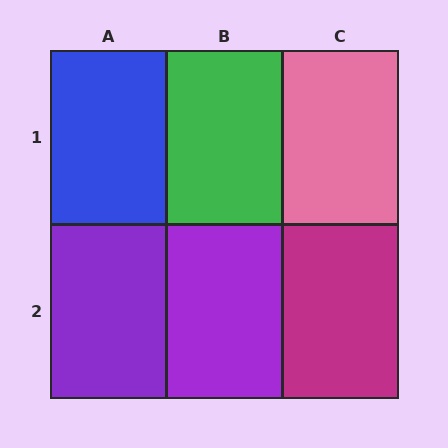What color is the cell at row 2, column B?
Purple.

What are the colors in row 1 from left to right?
Blue, green, pink.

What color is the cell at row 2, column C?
Magenta.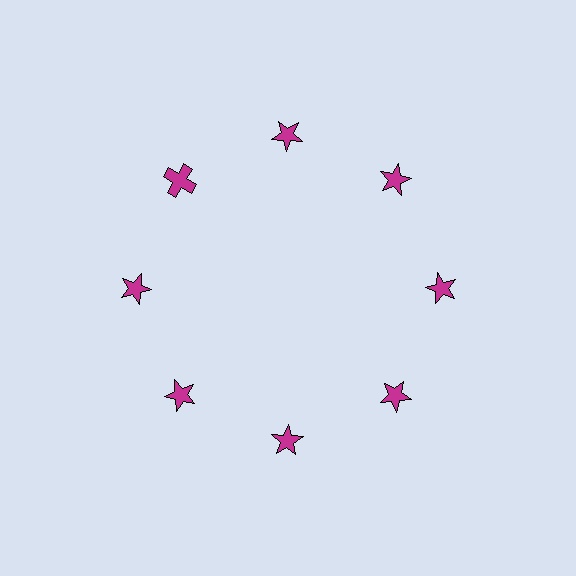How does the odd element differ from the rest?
It has a different shape: cross instead of star.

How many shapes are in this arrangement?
There are 8 shapes arranged in a ring pattern.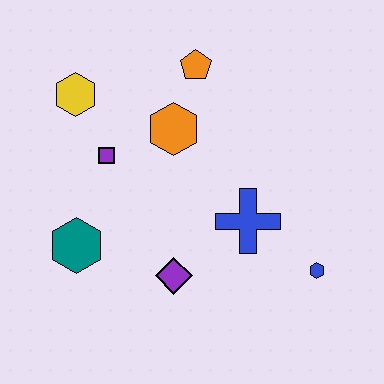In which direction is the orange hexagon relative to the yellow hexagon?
The orange hexagon is to the right of the yellow hexagon.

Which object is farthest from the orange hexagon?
The blue hexagon is farthest from the orange hexagon.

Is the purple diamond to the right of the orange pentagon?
No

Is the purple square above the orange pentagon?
No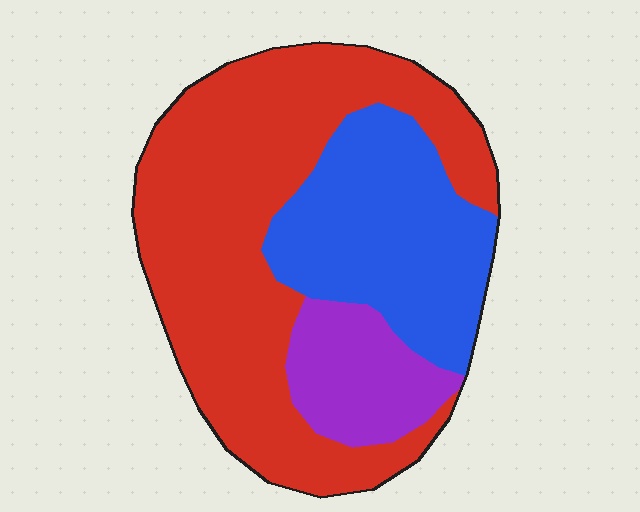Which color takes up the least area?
Purple, at roughly 15%.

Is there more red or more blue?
Red.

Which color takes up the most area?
Red, at roughly 55%.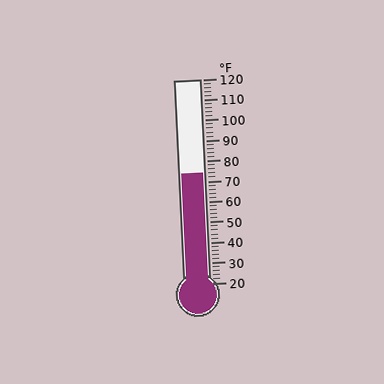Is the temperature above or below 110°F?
The temperature is below 110°F.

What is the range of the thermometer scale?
The thermometer scale ranges from 20°F to 120°F.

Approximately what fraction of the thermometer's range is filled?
The thermometer is filled to approximately 55% of its range.